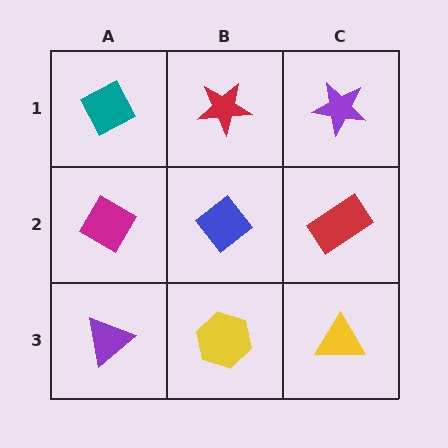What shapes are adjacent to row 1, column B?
A blue diamond (row 2, column B), a teal diamond (row 1, column A), a purple star (row 1, column C).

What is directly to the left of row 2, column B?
A magenta diamond.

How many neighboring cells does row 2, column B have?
4.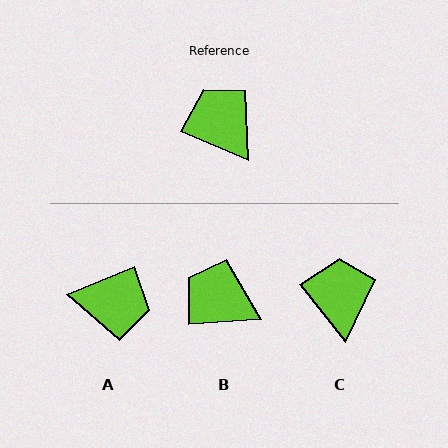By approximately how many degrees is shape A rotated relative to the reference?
Approximately 134 degrees clockwise.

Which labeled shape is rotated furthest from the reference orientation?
A, about 134 degrees away.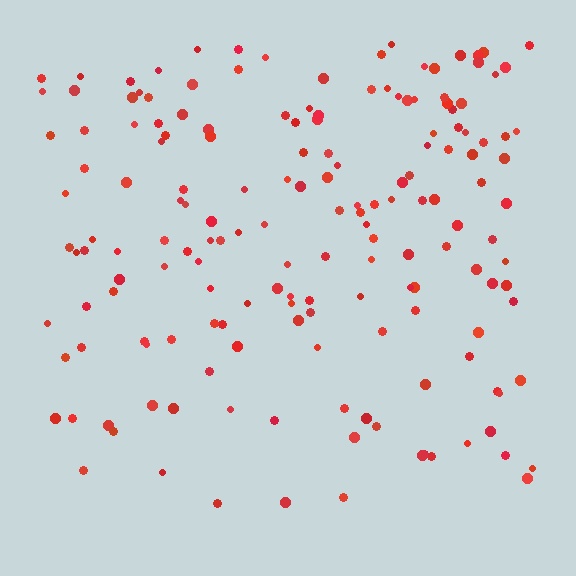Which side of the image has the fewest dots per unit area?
The bottom.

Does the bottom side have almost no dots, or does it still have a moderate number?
Still a moderate number, just noticeably fewer than the top.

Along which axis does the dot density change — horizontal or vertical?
Vertical.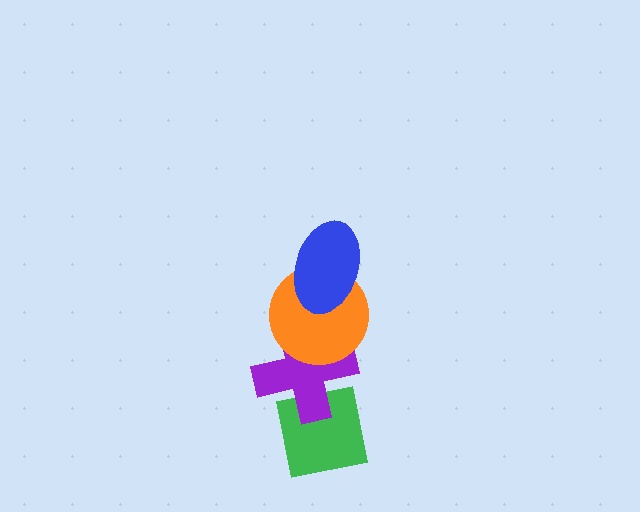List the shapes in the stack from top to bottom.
From top to bottom: the blue ellipse, the orange circle, the purple cross, the green square.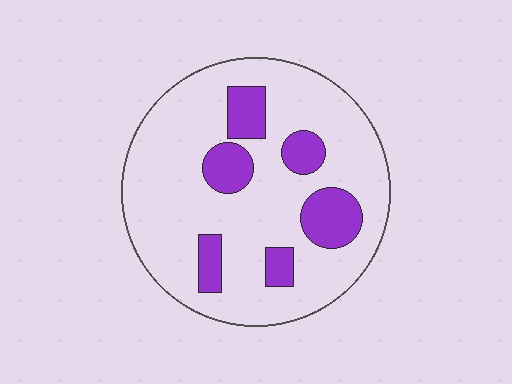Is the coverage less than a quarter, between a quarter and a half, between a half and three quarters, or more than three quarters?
Less than a quarter.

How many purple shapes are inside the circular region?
6.